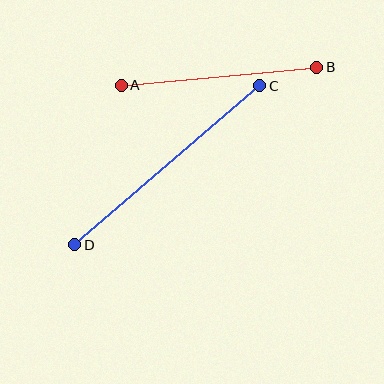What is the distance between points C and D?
The distance is approximately 244 pixels.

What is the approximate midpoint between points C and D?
The midpoint is at approximately (167, 165) pixels.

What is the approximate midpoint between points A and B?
The midpoint is at approximately (219, 76) pixels.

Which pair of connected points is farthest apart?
Points C and D are farthest apart.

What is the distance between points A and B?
The distance is approximately 196 pixels.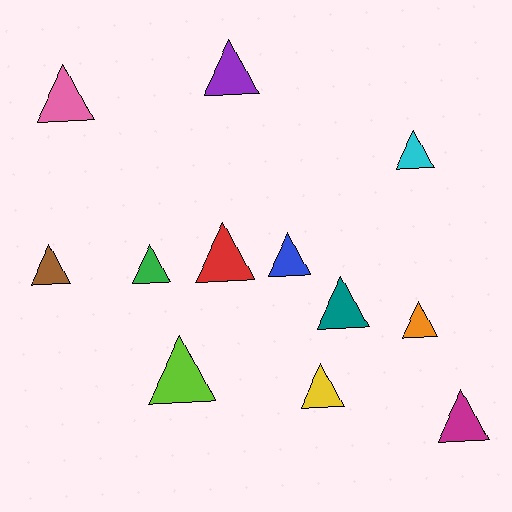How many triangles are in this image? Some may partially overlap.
There are 12 triangles.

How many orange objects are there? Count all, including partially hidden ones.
There is 1 orange object.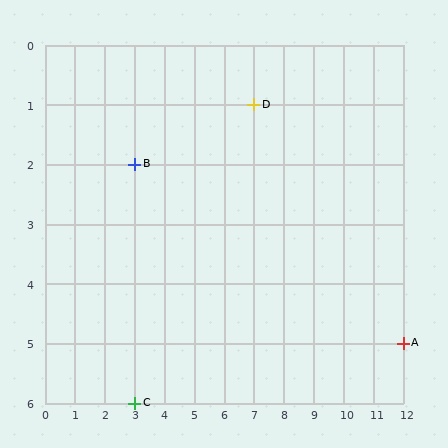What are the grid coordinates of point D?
Point D is at grid coordinates (7, 1).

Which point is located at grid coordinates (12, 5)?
Point A is at (12, 5).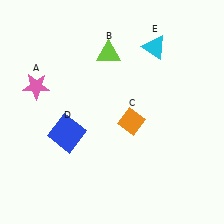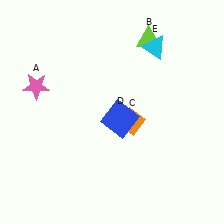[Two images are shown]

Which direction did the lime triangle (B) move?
The lime triangle (B) moved right.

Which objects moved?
The objects that moved are: the lime triangle (B), the blue square (D).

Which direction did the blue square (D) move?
The blue square (D) moved right.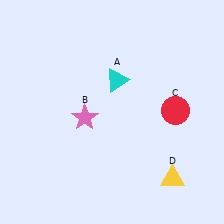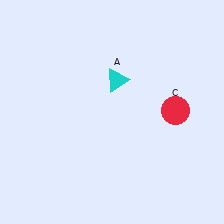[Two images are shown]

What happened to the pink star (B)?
The pink star (B) was removed in Image 2. It was in the bottom-left area of Image 1.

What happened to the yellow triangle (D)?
The yellow triangle (D) was removed in Image 2. It was in the bottom-right area of Image 1.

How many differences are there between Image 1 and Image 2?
There are 2 differences between the two images.